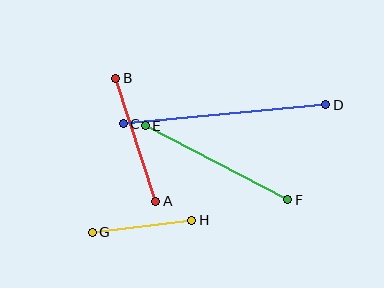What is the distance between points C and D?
The distance is approximately 203 pixels.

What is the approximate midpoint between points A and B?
The midpoint is at approximately (136, 140) pixels.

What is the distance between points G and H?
The distance is approximately 100 pixels.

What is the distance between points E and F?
The distance is approximately 160 pixels.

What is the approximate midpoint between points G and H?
The midpoint is at approximately (142, 226) pixels.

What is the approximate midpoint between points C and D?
The midpoint is at approximately (225, 114) pixels.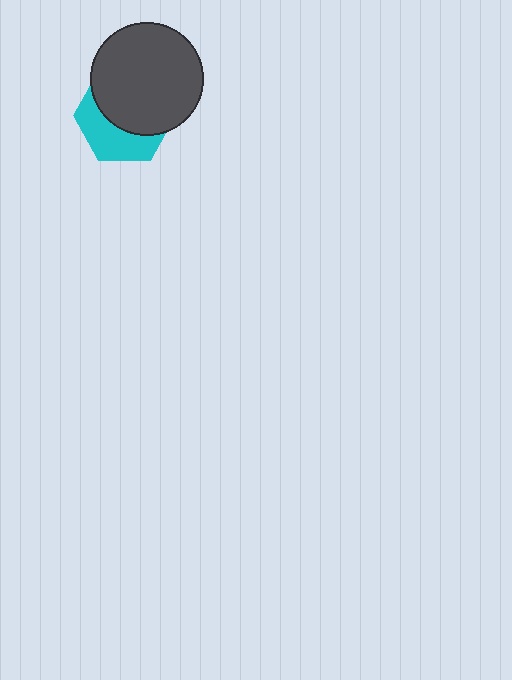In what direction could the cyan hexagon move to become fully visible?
The cyan hexagon could move down. That would shift it out from behind the dark gray circle entirely.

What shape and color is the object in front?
The object in front is a dark gray circle.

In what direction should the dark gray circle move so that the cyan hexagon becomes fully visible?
The dark gray circle should move up. That is the shortest direction to clear the overlap and leave the cyan hexagon fully visible.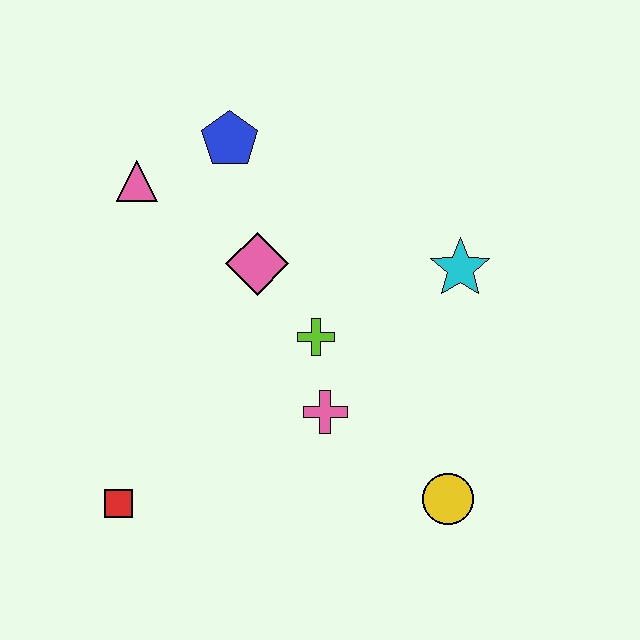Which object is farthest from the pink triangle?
The yellow circle is farthest from the pink triangle.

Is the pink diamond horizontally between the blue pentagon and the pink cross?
Yes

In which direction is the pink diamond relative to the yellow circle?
The pink diamond is above the yellow circle.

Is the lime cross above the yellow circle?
Yes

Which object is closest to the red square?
The pink cross is closest to the red square.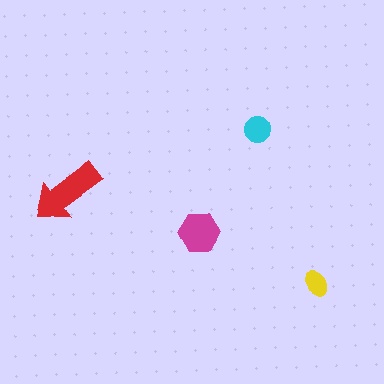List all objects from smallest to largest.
The yellow ellipse, the cyan circle, the magenta hexagon, the red arrow.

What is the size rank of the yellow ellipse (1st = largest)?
4th.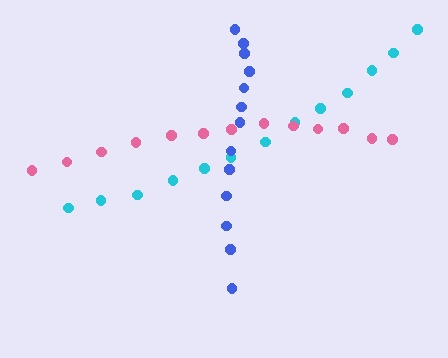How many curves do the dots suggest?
There are 3 distinct paths.